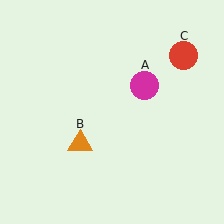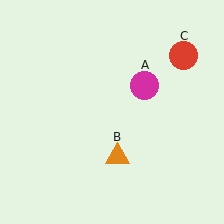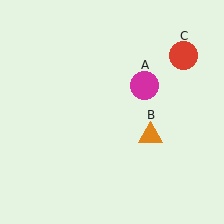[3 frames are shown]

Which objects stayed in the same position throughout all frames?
Magenta circle (object A) and red circle (object C) remained stationary.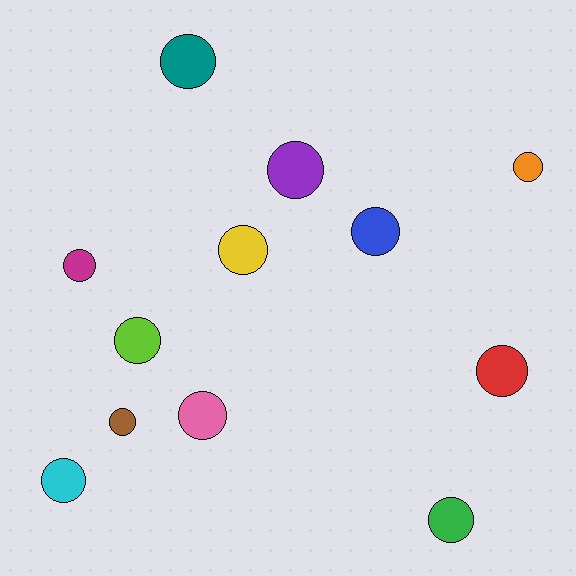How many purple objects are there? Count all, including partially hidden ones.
There is 1 purple object.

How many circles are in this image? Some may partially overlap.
There are 12 circles.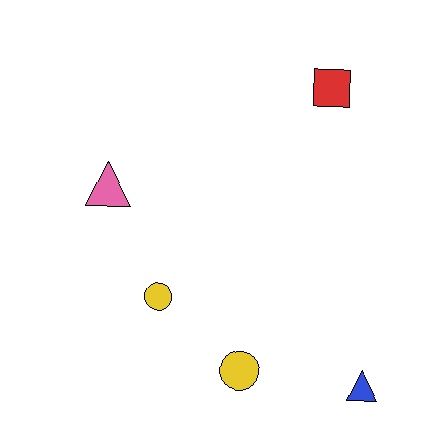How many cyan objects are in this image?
There are no cyan objects.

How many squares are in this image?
There is 1 square.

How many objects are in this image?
There are 5 objects.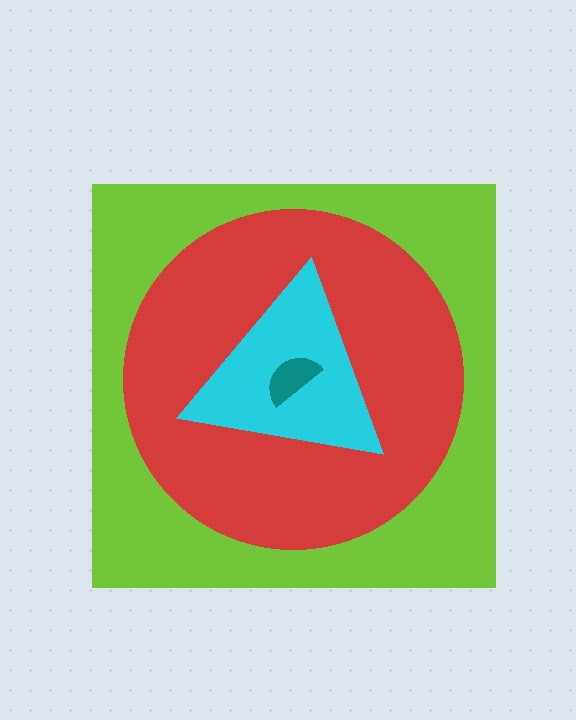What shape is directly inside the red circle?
The cyan triangle.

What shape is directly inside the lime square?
The red circle.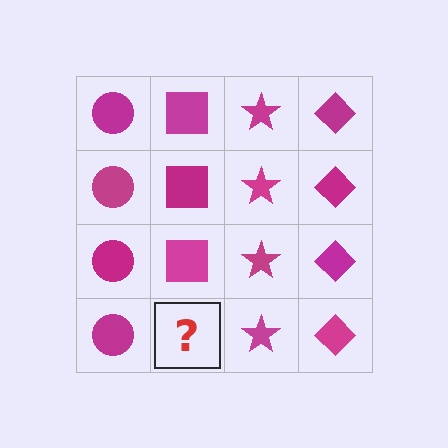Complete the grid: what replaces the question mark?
The question mark should be replaced with a magenta square.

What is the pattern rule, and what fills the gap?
The rule is that each column has a consistent shape. The gap should be filled with a magenta square.